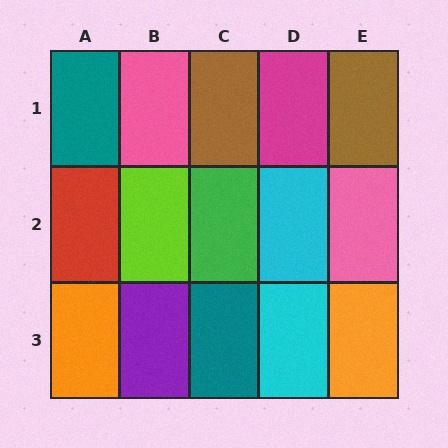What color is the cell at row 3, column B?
Purple.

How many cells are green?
1 cell is green.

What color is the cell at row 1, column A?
Teal.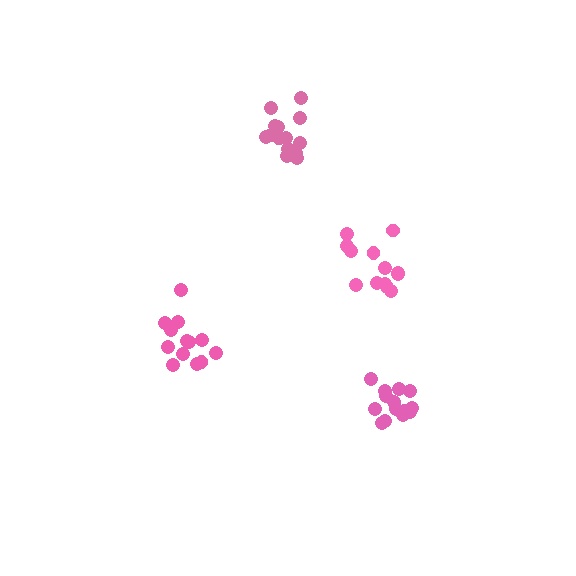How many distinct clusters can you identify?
There are 4 distinct clusters.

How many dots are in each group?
Group 1: 13 dots, Group 2: 14 dots, Group 3: 14 dots, Group 4: 14 dots (55 total).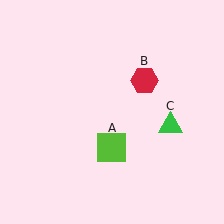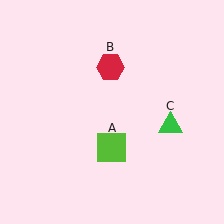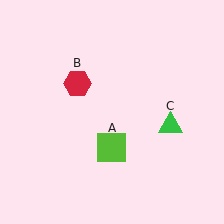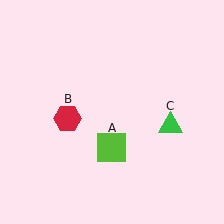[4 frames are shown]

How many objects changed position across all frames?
1 object changed position: red hexagon (object B).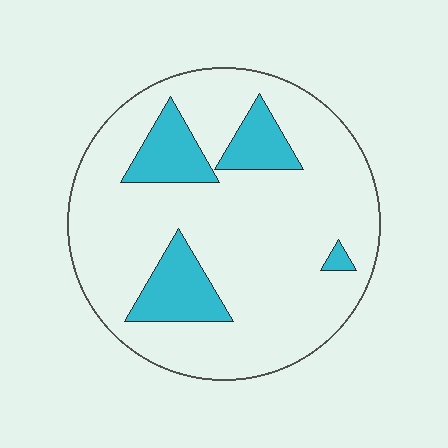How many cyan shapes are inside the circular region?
4.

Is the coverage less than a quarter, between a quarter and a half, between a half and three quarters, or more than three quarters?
Less than a quarter.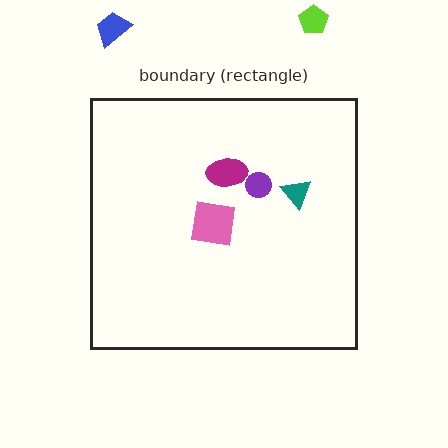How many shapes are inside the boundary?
4 inside, 2 outside.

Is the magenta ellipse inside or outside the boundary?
Inside.